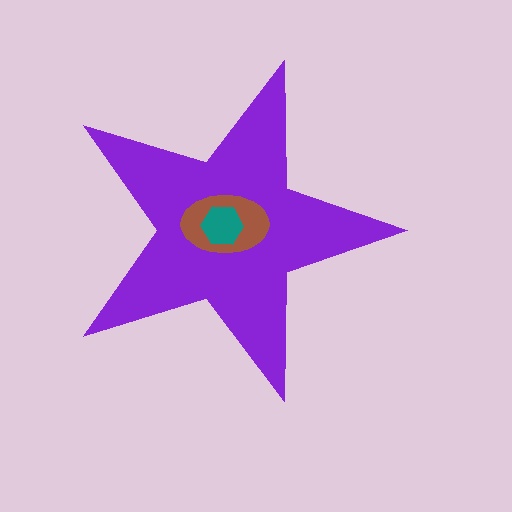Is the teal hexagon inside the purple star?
Yes.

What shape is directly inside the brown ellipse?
The teal hexagon.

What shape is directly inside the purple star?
The brown ellipse.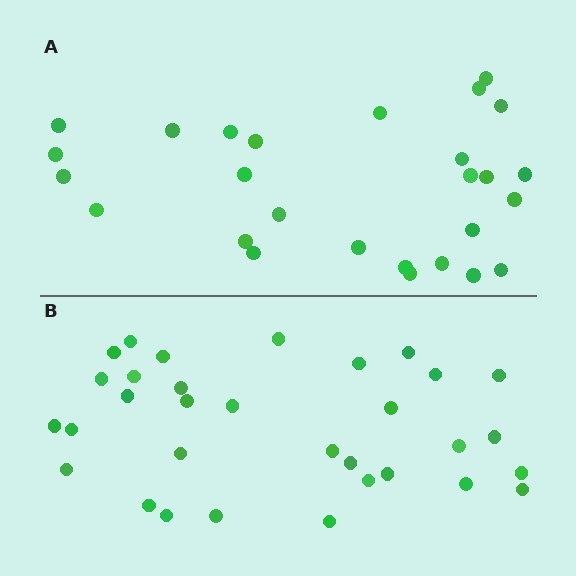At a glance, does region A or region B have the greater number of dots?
Region B (the bottom region) has more dots.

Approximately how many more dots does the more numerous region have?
Region B has about 5 more dots than region A.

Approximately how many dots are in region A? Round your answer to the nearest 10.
About 30 dots. (The exact count is 27, which rounds to 30.)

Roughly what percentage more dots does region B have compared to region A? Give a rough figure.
About 20% more.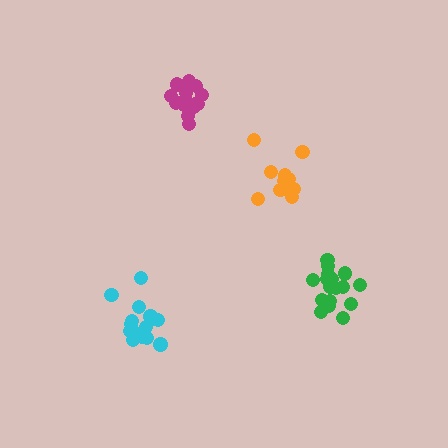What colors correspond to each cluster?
The clusters are colored: green, cyan, orange, magenta.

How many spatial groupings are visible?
There are 4 spatial groupings.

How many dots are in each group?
Group 1: 17 dots, Group 2: 16 dots, Group 3: 11 dots, Group 4: 15 dots (59 total).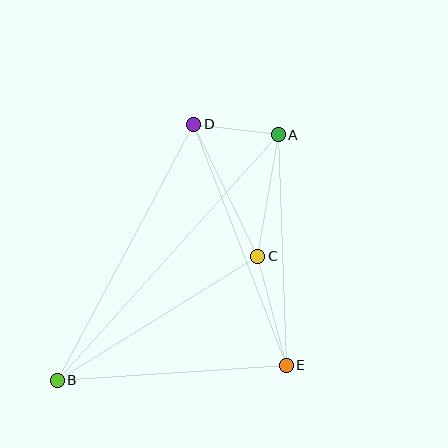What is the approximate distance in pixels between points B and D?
The distance between B and D is approximately 290 pixels.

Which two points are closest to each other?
Points A and D are closest to each other.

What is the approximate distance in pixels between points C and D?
The distance between C and D is approximately 147 pixels.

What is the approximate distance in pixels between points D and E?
The distance between D and E is approximately 258 pixels.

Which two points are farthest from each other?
Points A and B are farthest from each other.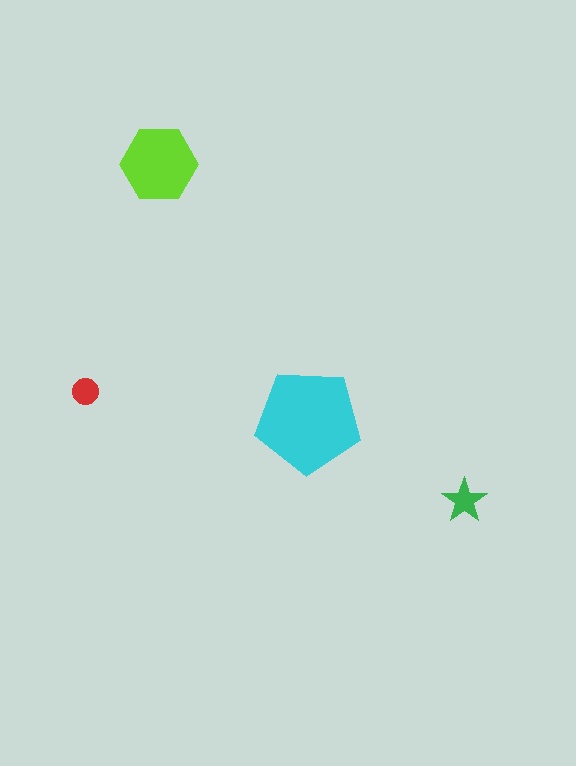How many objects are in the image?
There are 4 objects in the image.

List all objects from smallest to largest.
The red circle, the green star, the lime hexagon, the cyan pentagon.